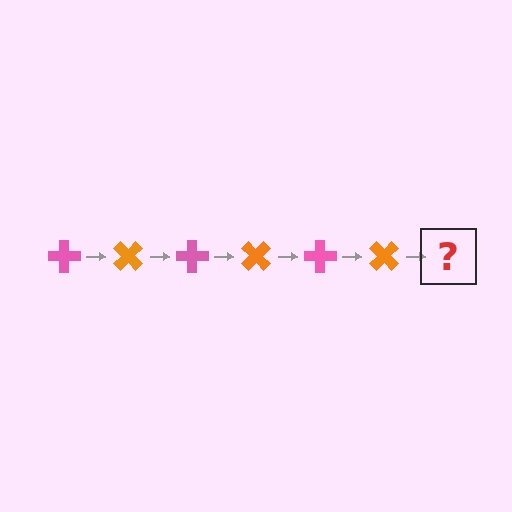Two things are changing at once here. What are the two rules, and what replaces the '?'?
The two rules are that it rotates 45 degrees each step and the color cycles through pink and orange. The '?' should be a pink cross, rotated 270 degrees from the start.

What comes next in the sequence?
The next element should be a pink cross, rotated 270 degrees from the start.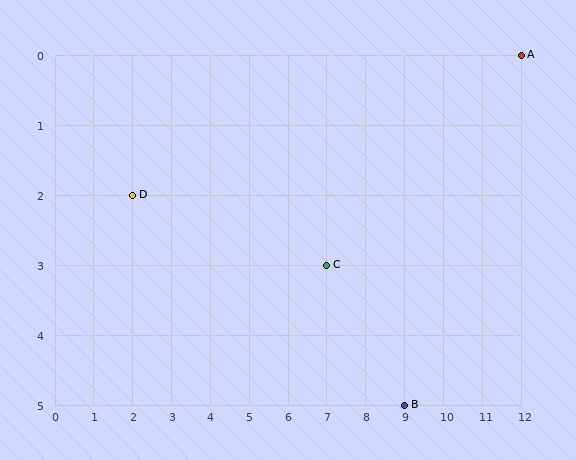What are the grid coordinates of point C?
Point C is at grid coordinates (7, 3).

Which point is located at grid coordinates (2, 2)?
Point D is at (2, 2).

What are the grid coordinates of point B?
Point B is at grid coordinates (9, 5).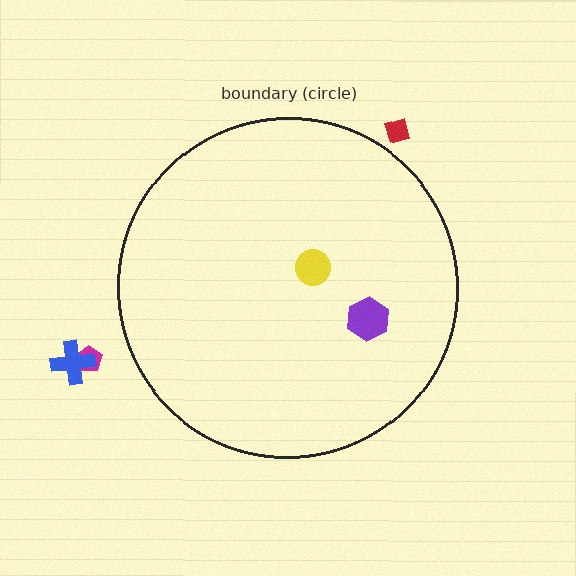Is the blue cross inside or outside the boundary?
Outside.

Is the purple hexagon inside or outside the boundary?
Inside.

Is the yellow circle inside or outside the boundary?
Inside.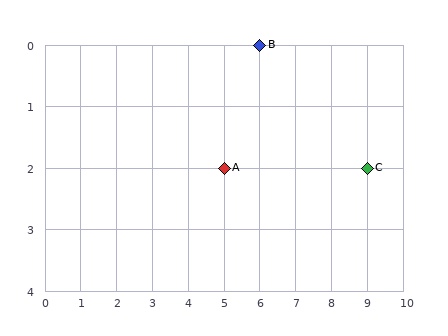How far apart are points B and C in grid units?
Points B and C are 3 columns and 2 rows apart (about 3.6 grid units diagonally).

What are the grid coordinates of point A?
Point A is at grid coordinates (5, 2).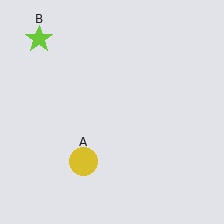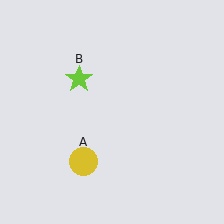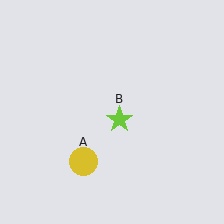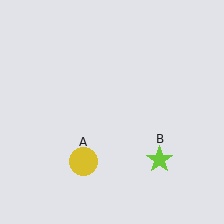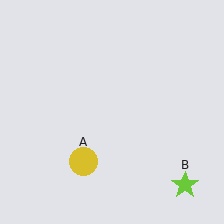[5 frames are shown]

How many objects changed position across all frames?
1 object changed position: lime star (object B).